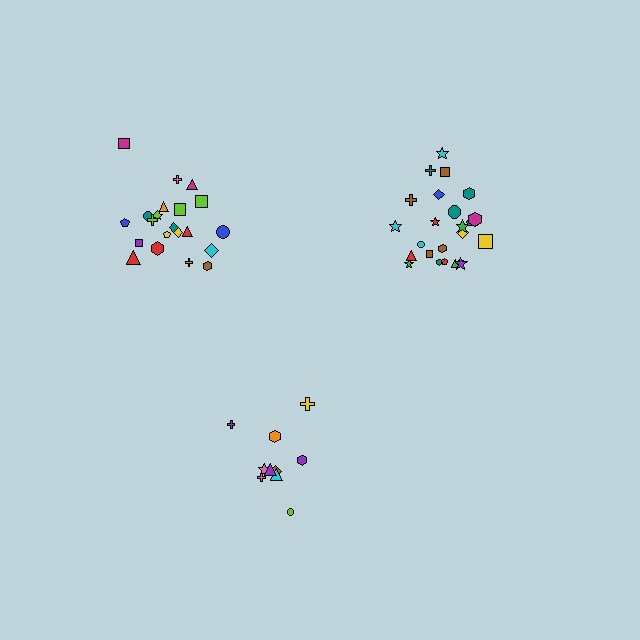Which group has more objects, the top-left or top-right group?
The top-right group.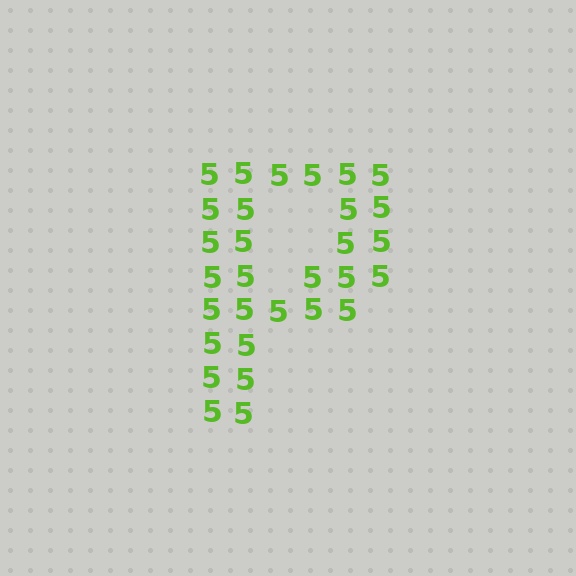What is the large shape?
The large shape is the letter P.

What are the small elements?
The small elements are digit 5's.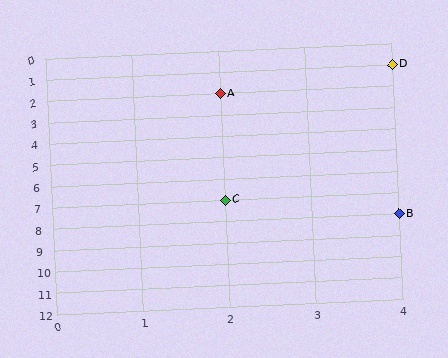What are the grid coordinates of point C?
Point C is at grid coordinates (2, 7).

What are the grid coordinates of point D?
Point D is at grid coordinates (4, 1).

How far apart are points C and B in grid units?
Points C and B are 2 columns and 1 row apart (about 2.2 grid units diagonally).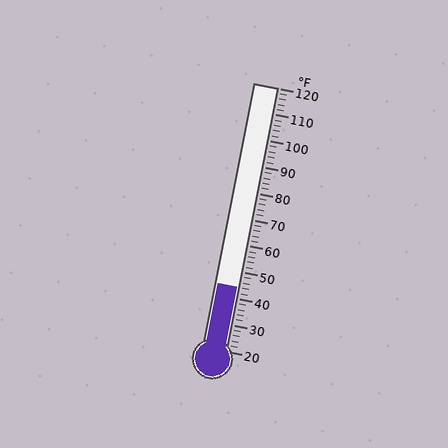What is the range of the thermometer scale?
The thermometer scale ranges from 20°F to 120°F.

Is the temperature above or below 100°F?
The temperature is below 100°F.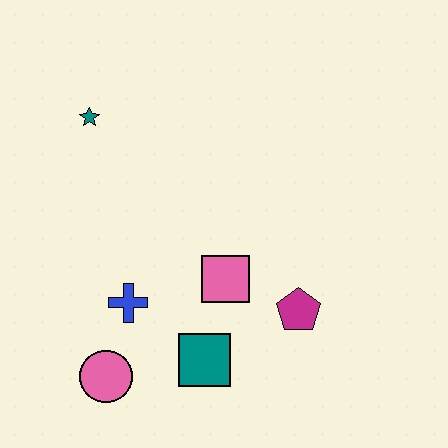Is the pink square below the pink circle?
No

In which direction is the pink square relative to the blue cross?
The pink square is to the right of the blue cross.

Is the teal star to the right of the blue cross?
No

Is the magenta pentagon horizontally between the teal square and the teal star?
No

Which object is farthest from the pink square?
The teal star is farthest from the pink square.